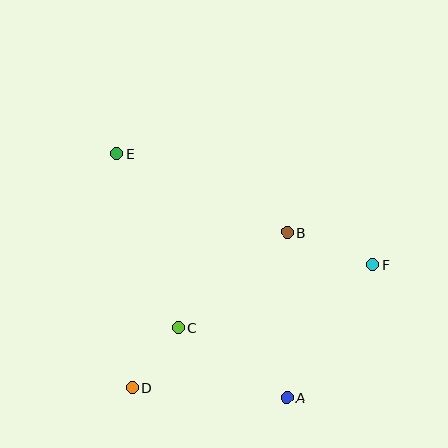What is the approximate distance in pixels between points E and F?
The distance between E and F is approximately 279 pixels.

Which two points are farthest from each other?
Points A and E are farthest from each other.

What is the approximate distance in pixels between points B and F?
The distance between B and F is approximately 92 pixels.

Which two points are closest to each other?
Points C and D are closest to each other.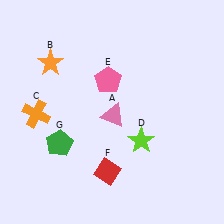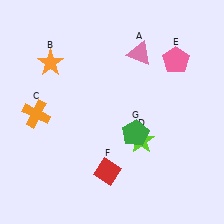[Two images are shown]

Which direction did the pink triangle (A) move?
The pink triangle (A) moved up.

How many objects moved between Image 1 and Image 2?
3 objects moved between the two images.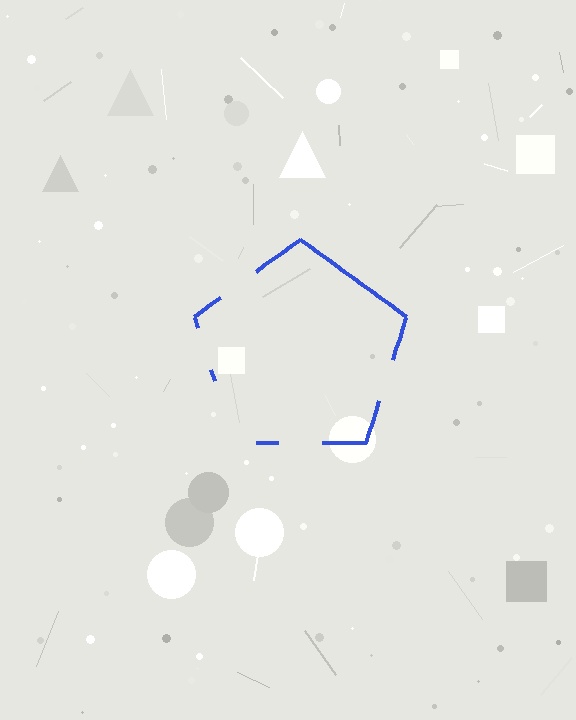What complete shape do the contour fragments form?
The contour fragments form a pentagon.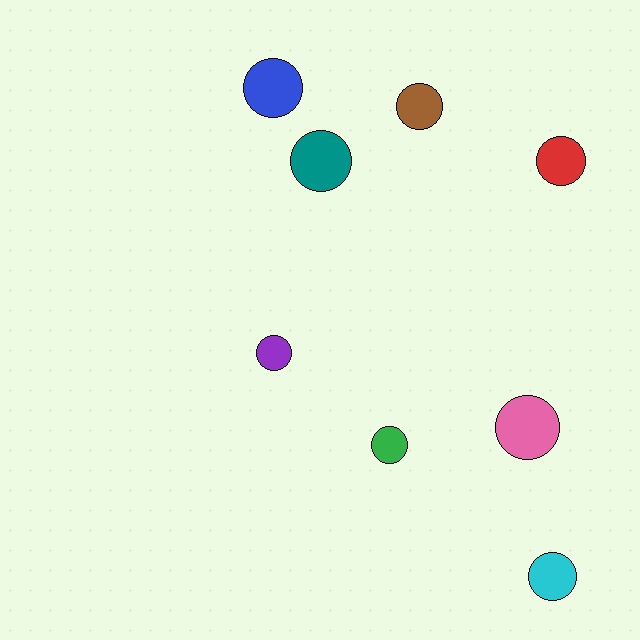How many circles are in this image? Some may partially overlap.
There are 8 circles.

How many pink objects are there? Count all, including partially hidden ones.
There is 1 pink object.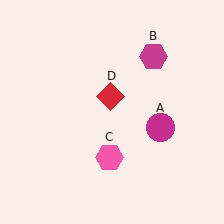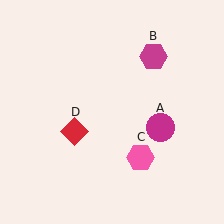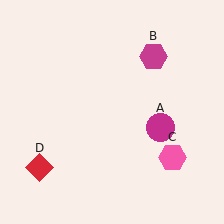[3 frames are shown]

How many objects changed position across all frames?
2 objects changed position: pink hexagon (object C), red diamond (object D).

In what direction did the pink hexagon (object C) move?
The pink hexagon (object C) moved right.